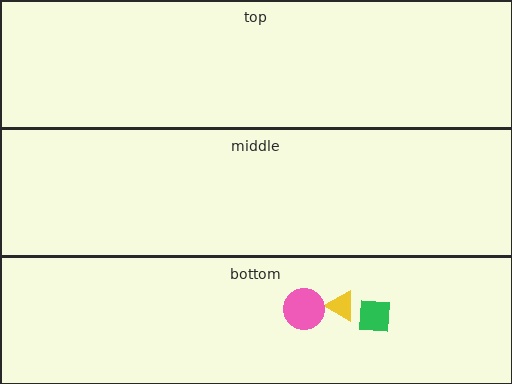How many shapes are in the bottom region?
3.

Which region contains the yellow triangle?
The bottom region.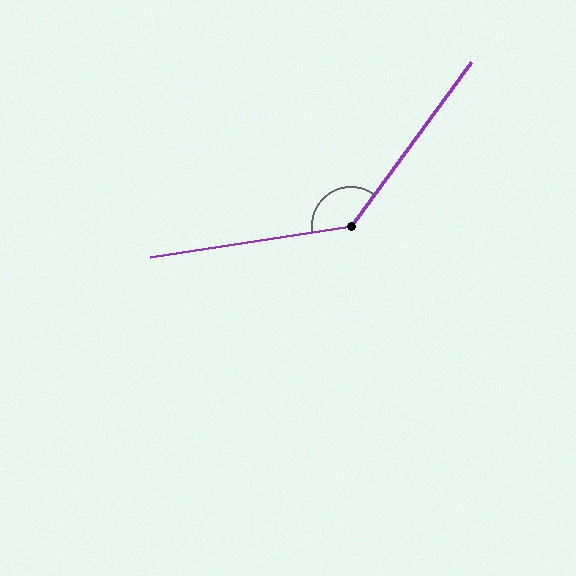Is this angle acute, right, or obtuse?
It is obtuse.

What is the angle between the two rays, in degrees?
Approximately 135 degrees.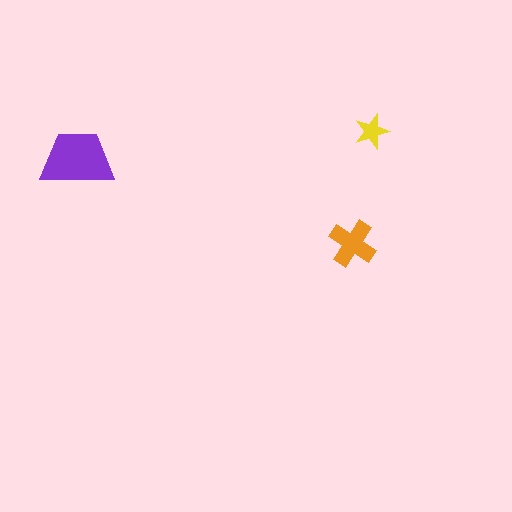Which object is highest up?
The yellow star is topmost.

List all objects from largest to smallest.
The purple trapezoid, the orange cross, the yellow star.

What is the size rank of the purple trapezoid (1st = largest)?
1st.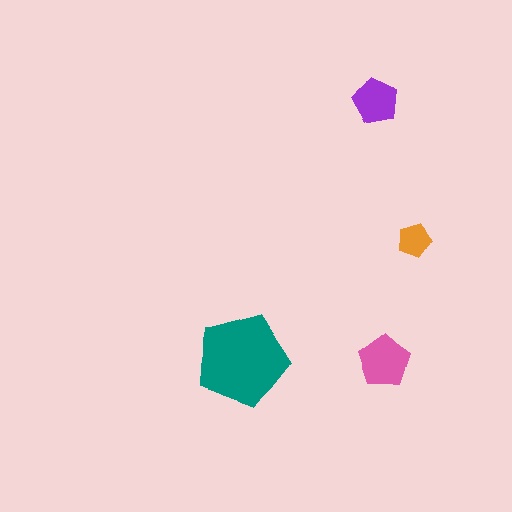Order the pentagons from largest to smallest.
the teal one, the pink one, the purple one, the orange one.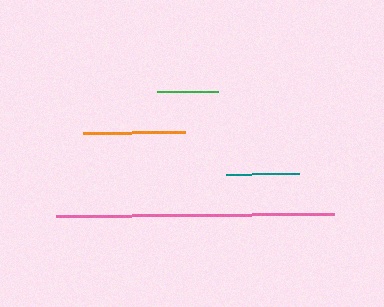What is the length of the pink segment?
The pink segment is approximately 278 pixels long.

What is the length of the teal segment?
The teal segment is approximately 74 pixels long.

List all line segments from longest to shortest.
From longest to shortest: pink, orange, teal, green.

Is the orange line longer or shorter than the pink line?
The pink line is longer than the orange line.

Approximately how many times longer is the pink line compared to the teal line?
The pink line is approximately 3.8 times the length of the teal line.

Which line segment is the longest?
The pink line is the longest at approximately 278 pixels.